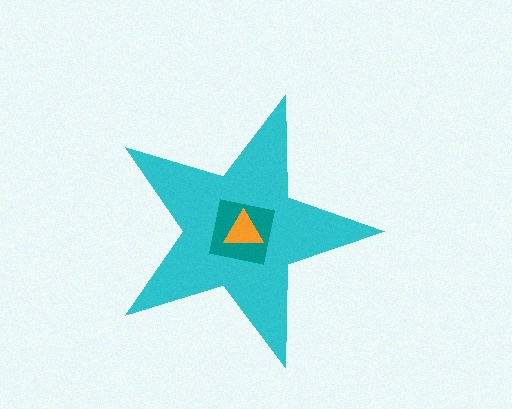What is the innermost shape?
The orange triangle.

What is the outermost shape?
The cyan star.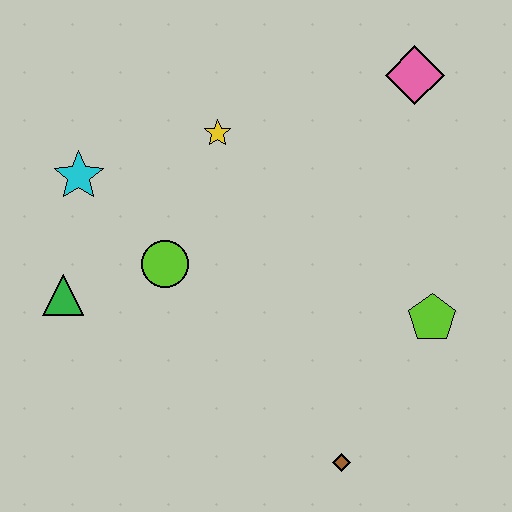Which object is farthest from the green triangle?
The pink diamond is farthest from the green triangle.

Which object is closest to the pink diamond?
The yellow star is closest to the pink diamond.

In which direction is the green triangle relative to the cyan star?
The green triangle is below the cyan star.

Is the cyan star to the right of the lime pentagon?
No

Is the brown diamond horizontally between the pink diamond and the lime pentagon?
No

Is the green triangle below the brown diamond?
No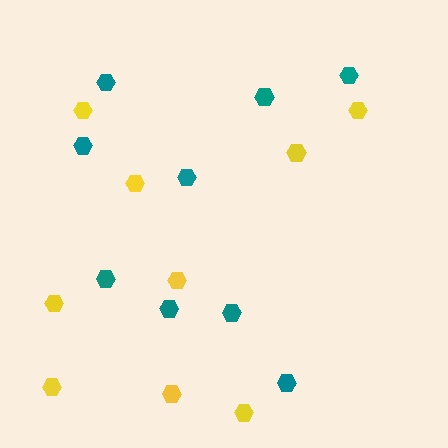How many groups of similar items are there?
There are 2 groups: one group of yellow hexagons (9) and one group of teal hexagons (9).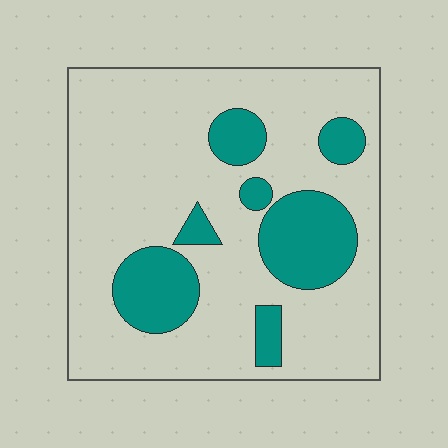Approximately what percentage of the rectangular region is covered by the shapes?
Approximately 20%.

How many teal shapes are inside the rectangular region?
7.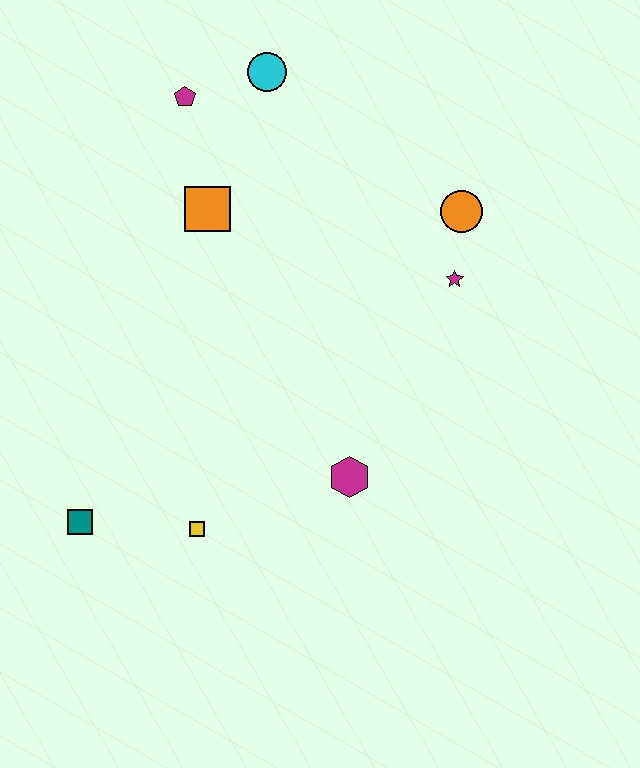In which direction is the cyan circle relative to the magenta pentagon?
The cyan circle is to the right of the magenta pentagon.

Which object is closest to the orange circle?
The magenta star is closest to the orange circle.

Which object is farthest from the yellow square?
The cyan circle is farthest from the yellow square.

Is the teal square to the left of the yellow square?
Yes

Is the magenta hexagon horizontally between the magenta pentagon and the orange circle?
Yes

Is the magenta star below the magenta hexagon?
No